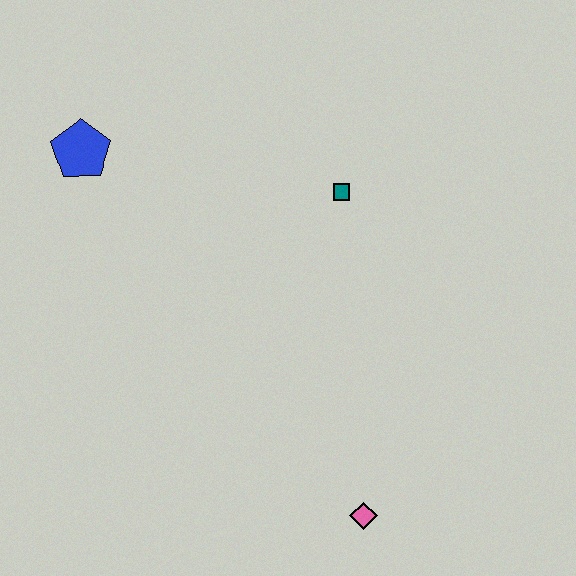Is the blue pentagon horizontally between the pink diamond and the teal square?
No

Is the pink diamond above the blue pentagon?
No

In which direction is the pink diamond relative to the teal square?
The pink diamond is below the teal square.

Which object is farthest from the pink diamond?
The blue pentagon is farthest from the pink diamond.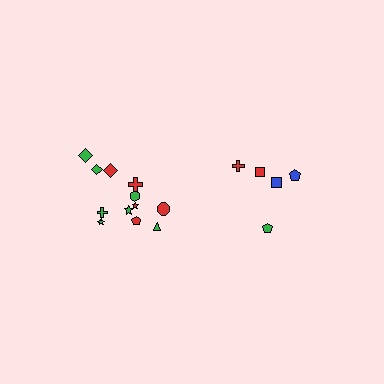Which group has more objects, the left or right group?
The left group.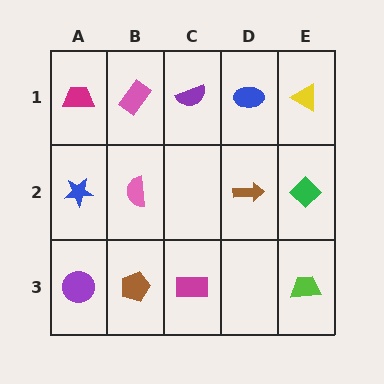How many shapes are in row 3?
4 shapes.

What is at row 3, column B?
A brown pentagon.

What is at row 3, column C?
A magenta rectangle.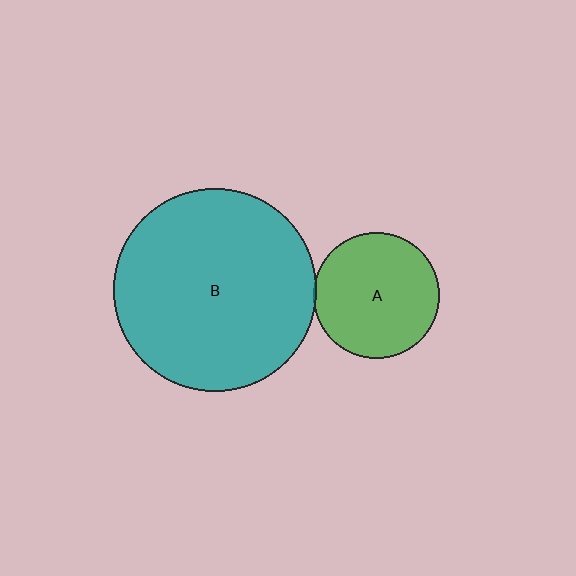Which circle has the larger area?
Circle B (teal).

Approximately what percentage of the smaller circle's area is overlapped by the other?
Approximately 5%.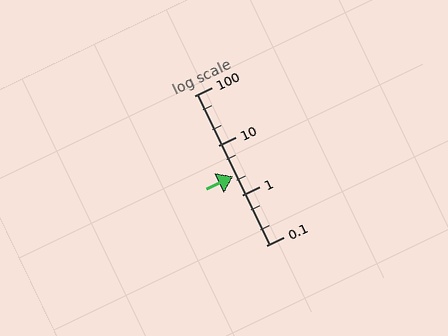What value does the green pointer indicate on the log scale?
The pointer indicates approximately 2.4.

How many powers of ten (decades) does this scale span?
The scale spans 3 decades, from 0.1 to 100.